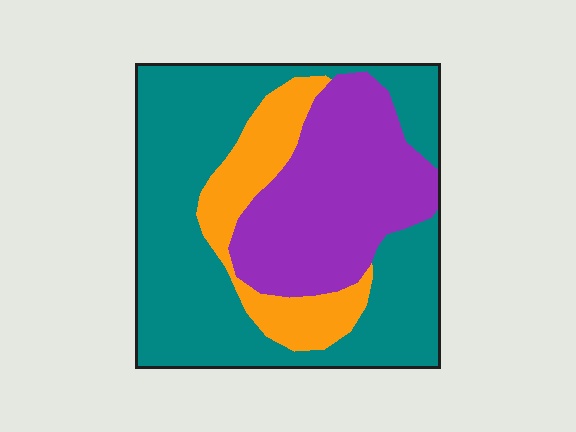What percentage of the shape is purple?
Purple covers 31% of the shape.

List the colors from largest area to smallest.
From largest to smallest: teal, purple, orange.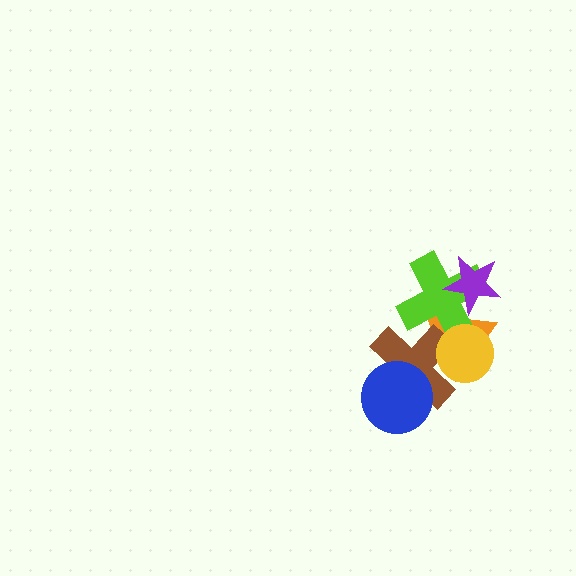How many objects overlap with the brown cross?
4 objects overlap with the brown cross.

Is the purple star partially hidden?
No, no other shape covers it.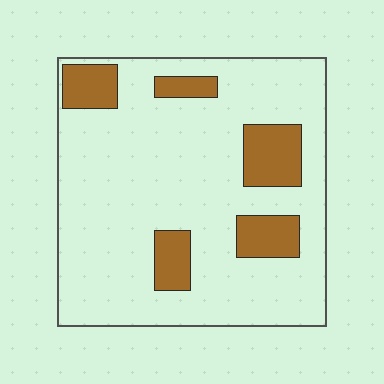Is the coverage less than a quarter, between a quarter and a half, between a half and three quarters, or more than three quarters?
Less than a quarter.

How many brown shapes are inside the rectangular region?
5.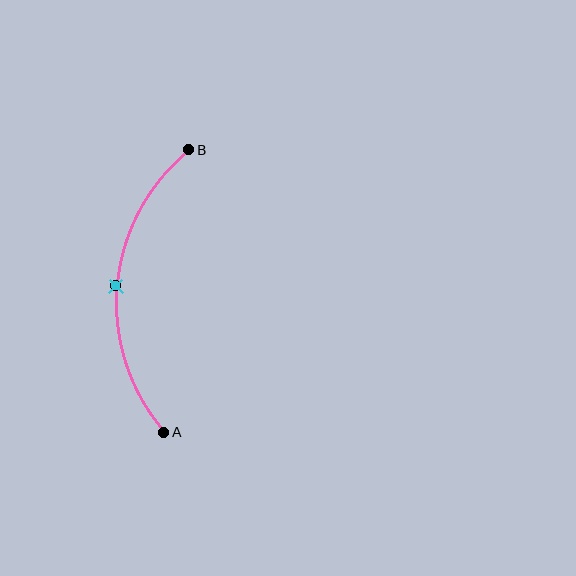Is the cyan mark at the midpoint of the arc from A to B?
Yes. The cyan mark lies on the arc at equal arc-length from both A and B — it is the arc midpoint.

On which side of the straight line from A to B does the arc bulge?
The arc bulges to the left of the straight line connecting A and B.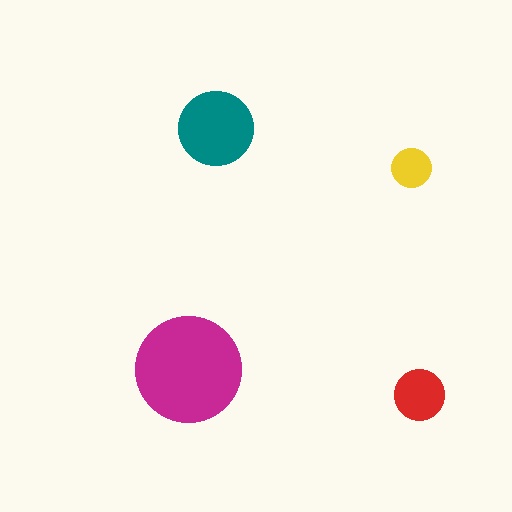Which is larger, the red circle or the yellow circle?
The red one.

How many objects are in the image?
There are 4 objects in the image.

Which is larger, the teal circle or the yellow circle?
The teal one.